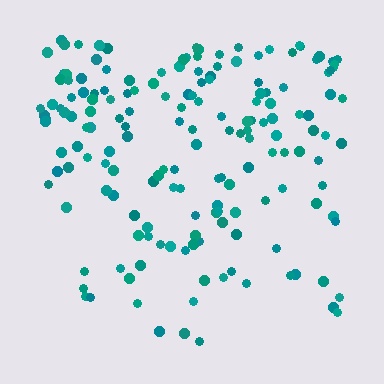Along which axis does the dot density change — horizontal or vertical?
Vertical.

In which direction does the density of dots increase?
From bottom to top, with the top side densest.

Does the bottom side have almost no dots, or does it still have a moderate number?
Still a moderate number, just noticeably fewer than the top.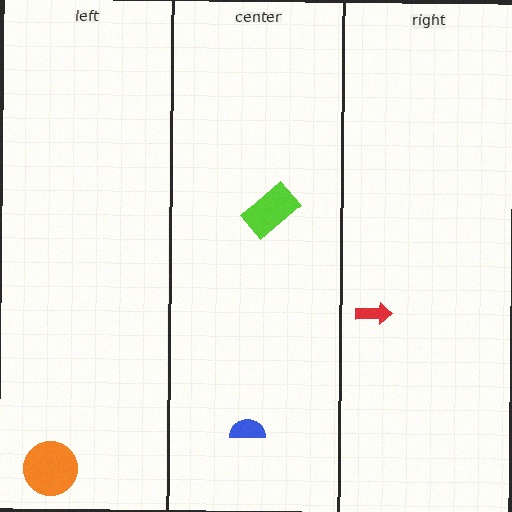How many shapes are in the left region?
1.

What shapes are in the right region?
The red arrow.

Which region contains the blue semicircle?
The center region.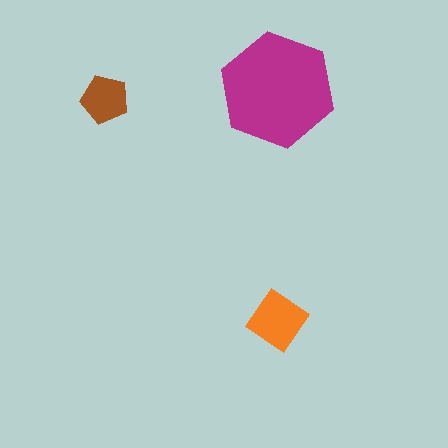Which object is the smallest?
The brown pentagon.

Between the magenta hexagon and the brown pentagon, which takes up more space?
The magenta hexagon.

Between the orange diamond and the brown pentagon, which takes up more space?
The orange diamond.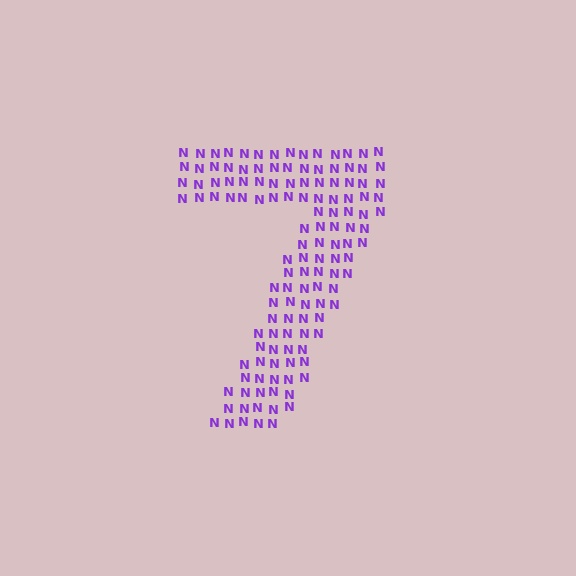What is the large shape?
The large shape is the digit 7.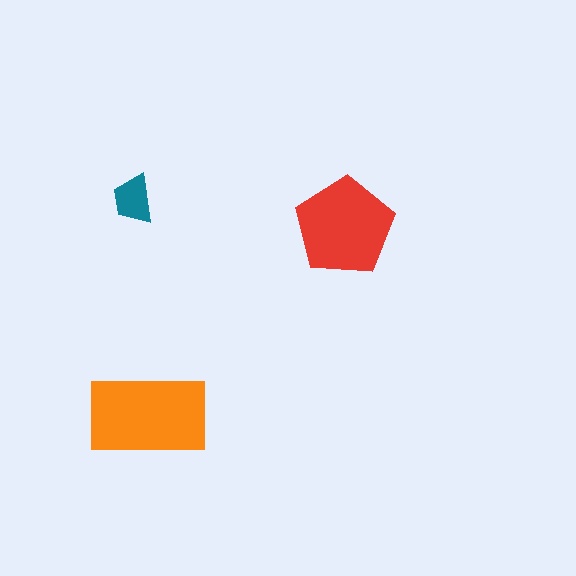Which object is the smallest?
The teal trapezoid.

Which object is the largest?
The orange rectangle.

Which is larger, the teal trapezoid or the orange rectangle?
The orange rectangle.